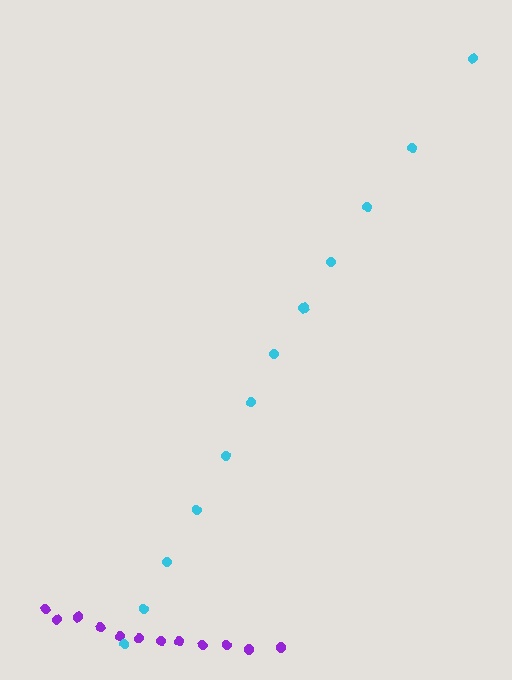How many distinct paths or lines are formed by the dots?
There are 2 distinct paths.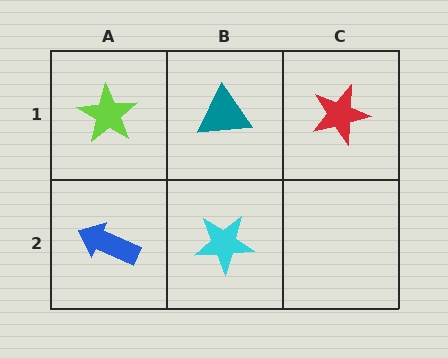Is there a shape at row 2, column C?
No, that cell is empty.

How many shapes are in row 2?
2 shapes.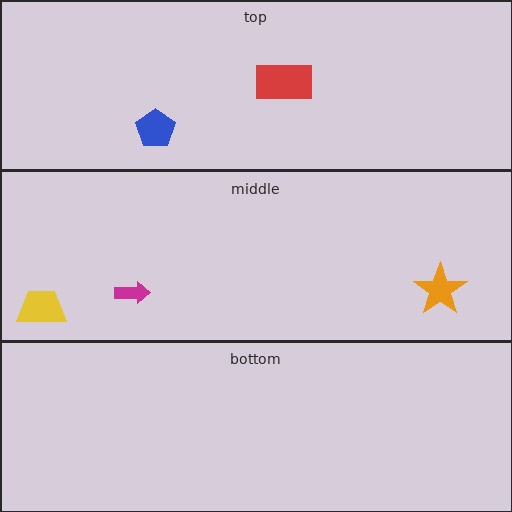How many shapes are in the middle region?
3.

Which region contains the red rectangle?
The top region.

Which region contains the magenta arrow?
The middle region.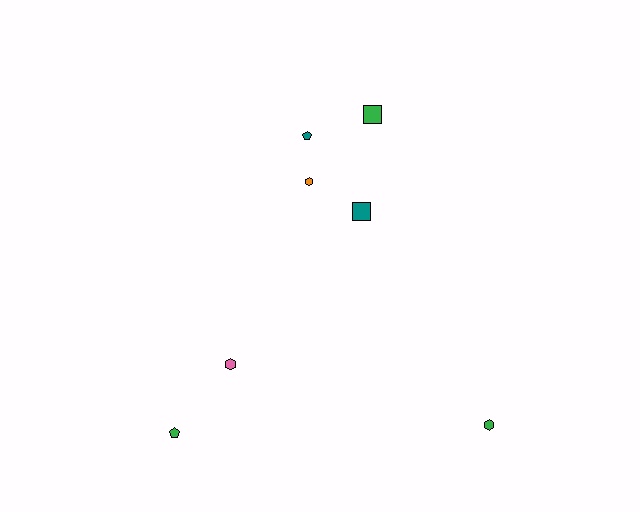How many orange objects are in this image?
There is 1 orange object.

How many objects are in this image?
There are 7 objects.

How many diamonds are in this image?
There are no diamonds.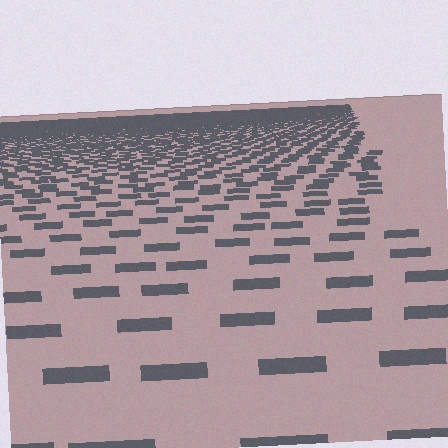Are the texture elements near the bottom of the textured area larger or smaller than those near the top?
Larger. Near the bottom, elements are closer to the viewer and appear at a bigger on-screen size.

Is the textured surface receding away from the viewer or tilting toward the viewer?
The surface is receding away from the viewer. Texture elements get smaller and denser toward the top.